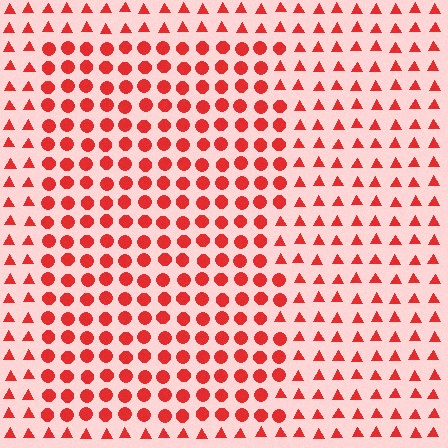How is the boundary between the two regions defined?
The boundary is defined by a change in element shape: circles inside vs. triangles outside. All elements share the same color and spacing.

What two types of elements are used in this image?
The image uses circles inside the rectangle region and triangles outside it.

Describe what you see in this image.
The image is filled with small red elements arranged in a uniform grid. A rectangle-shaped region contains circles, while the surrounding area contains triangles. The boundary is defined purely by the change in element shape.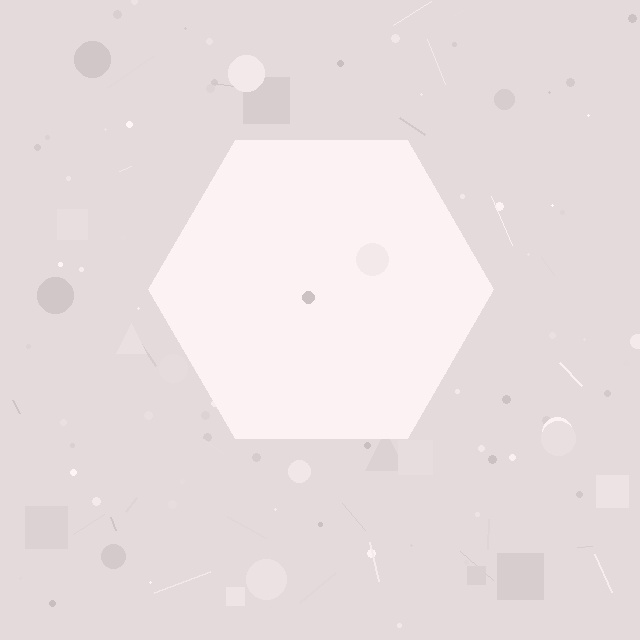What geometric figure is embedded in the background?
A hexagon is embedded in the background.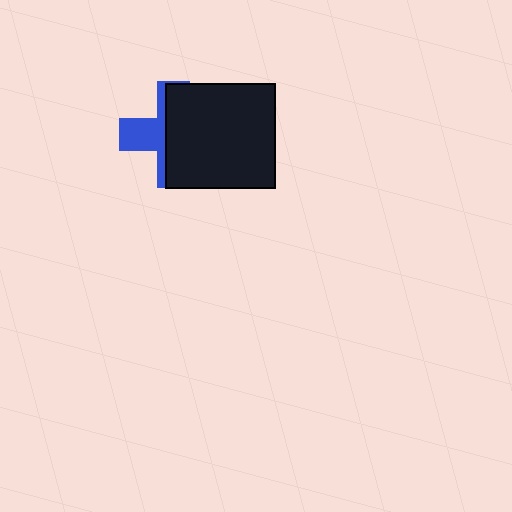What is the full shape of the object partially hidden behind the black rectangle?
The partially hidden object is a blue cross.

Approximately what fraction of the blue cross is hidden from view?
Roughly 63% of the blue cross is hidden behind the black rectangle.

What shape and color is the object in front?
The object in front is a black rectangle.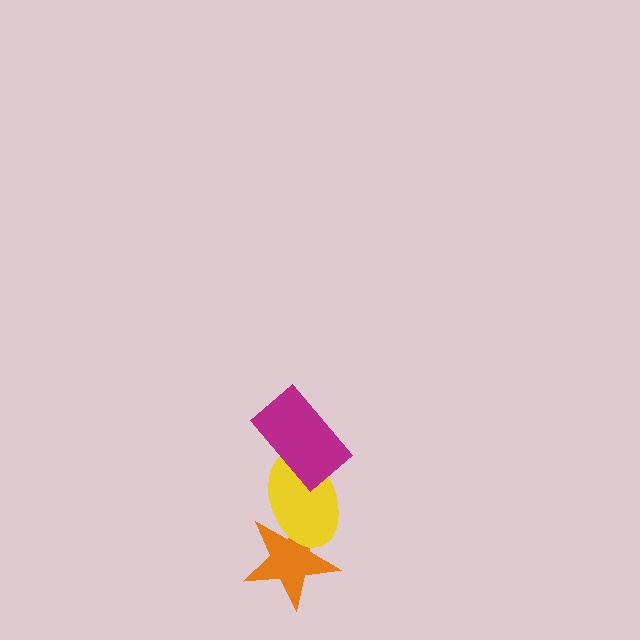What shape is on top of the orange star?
The yellow ellipse is on top of the orange star.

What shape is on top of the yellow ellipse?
The magenta rectangle is on top of the yellow ellipse.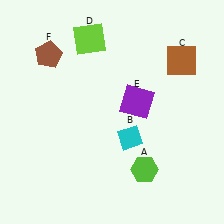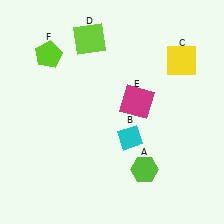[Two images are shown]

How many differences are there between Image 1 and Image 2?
There are 3 differences between the two images.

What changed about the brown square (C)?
In Image 1, C is brown. In Image 2, it changed to yellow.